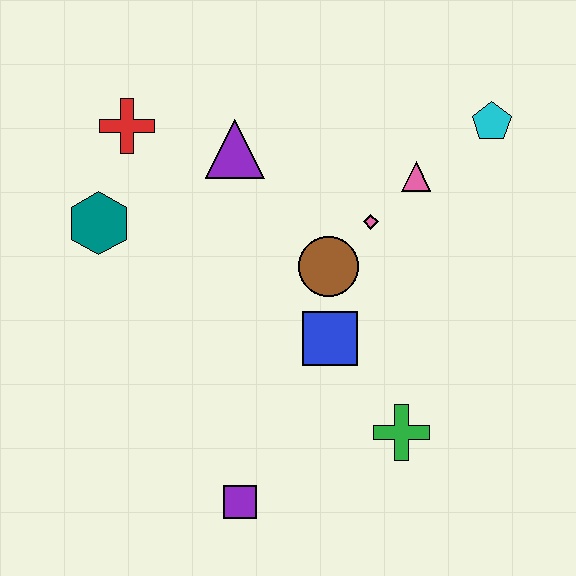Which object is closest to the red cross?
The teal hexagon is closest to the red cross.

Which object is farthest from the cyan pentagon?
The purple square is farthest from the cyan pentagon.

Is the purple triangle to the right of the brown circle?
No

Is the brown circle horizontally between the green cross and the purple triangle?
Yes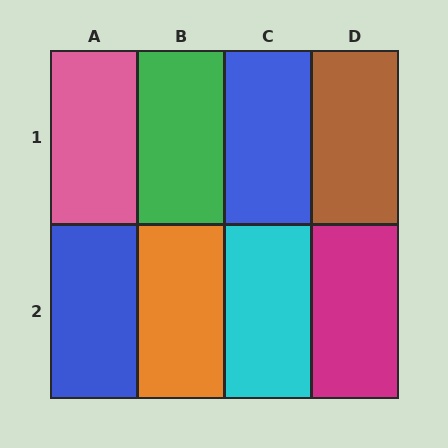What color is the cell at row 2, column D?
Magenta.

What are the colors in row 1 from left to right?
Pink, green, blue, brown.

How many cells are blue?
2 cells are blue.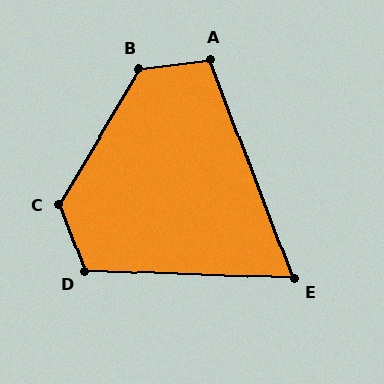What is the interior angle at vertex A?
Approximately 103 degrees (obtuse).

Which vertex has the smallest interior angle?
E, at approximately 67 degrees.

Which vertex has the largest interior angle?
B, at approximately 128 degrees.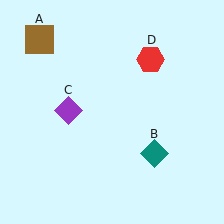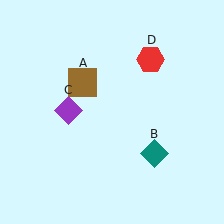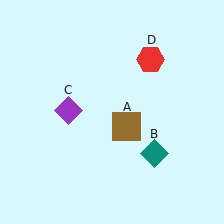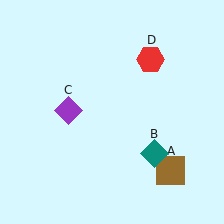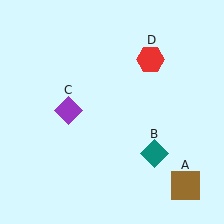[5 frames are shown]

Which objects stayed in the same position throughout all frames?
Teal diamond (object B) and purple diamond (object C) and red hexagon (object D) remained stationary.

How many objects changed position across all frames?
1 object changed position: brown square (object A).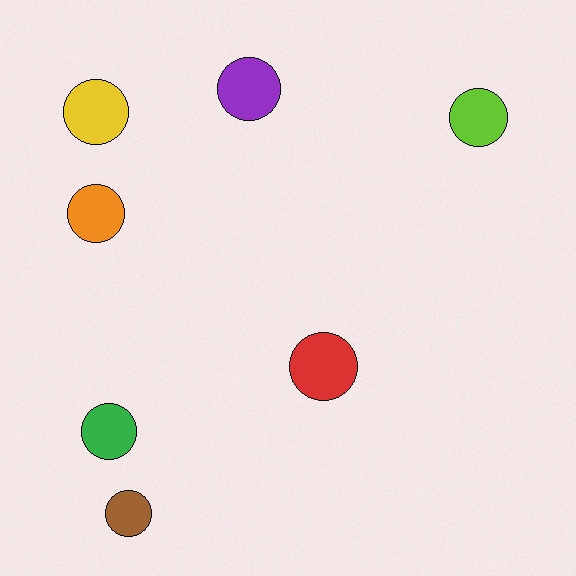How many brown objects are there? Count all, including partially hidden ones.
There is 1 brown object.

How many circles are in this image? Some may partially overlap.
There are 7 circles.